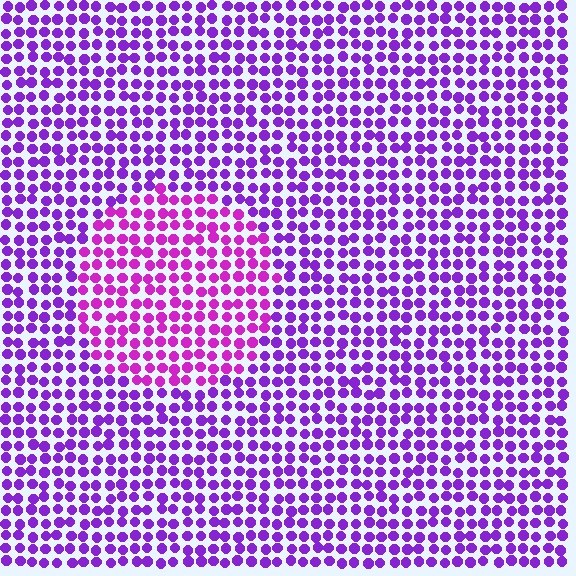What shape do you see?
I see a circle.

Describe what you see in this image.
The image is filled with small purple elements in a uniform arrangement. A circle-shaped region is visible where the elements are tinted to a slightly different hue, forming a subtle color boundary.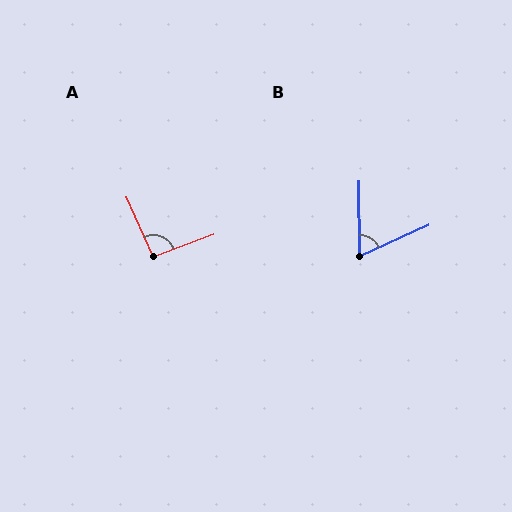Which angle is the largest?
A, at approximately 94 degrees.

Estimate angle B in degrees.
Approximately 66 degrees.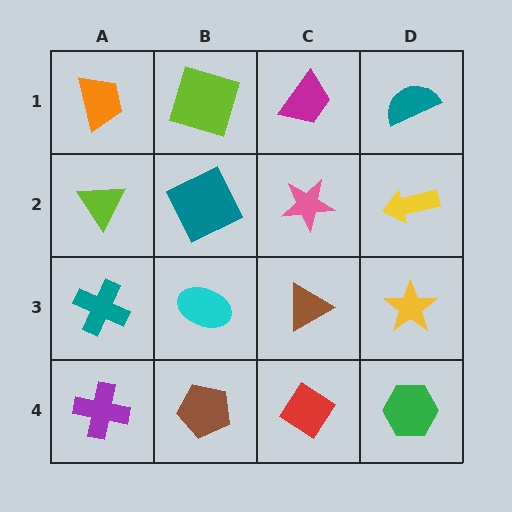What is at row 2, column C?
A pink star.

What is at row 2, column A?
A lime triangle.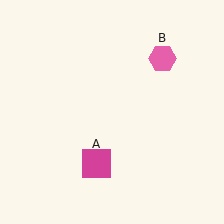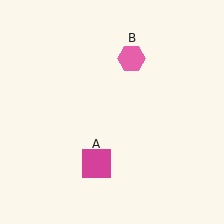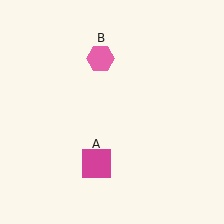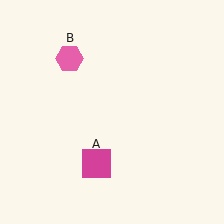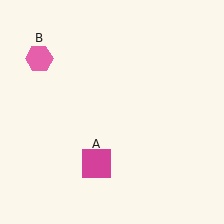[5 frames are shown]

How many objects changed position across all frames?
1 object changed position: pink hexagon (object B).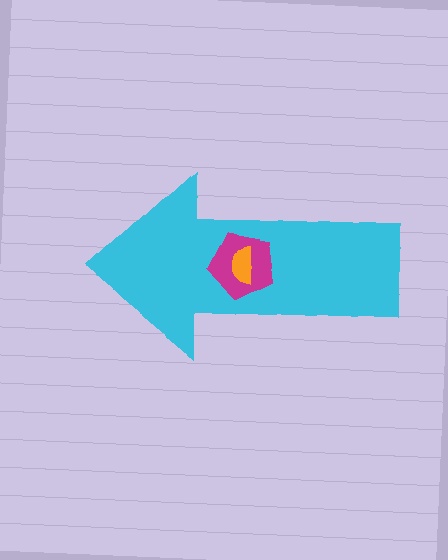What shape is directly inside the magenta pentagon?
The orange semicircle.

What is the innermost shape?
The orange semicircle.